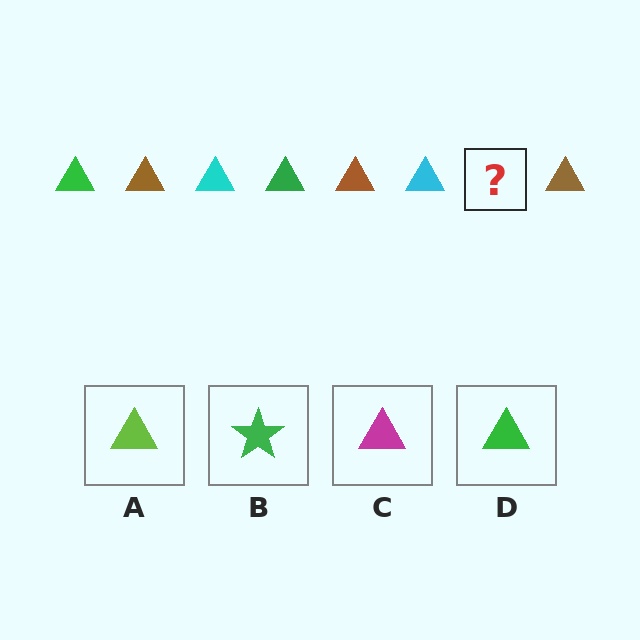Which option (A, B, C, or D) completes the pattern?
D.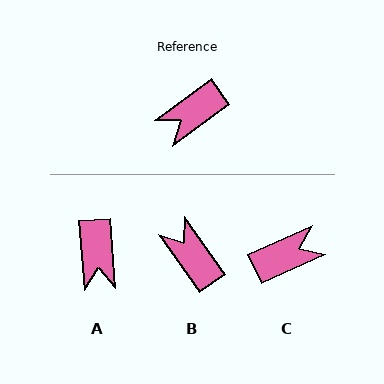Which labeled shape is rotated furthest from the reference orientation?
C, about 169 degrees away.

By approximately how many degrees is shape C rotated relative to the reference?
Approximately 169 degrees counter-clockwise.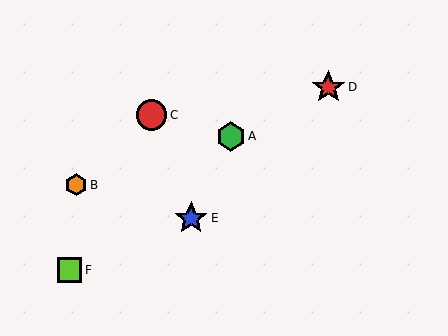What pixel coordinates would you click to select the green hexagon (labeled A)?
Click at (231, 136) to select the green hexagon A.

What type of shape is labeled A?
Shape A is a green hexagon.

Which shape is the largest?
The red star (labeled D) is the largest.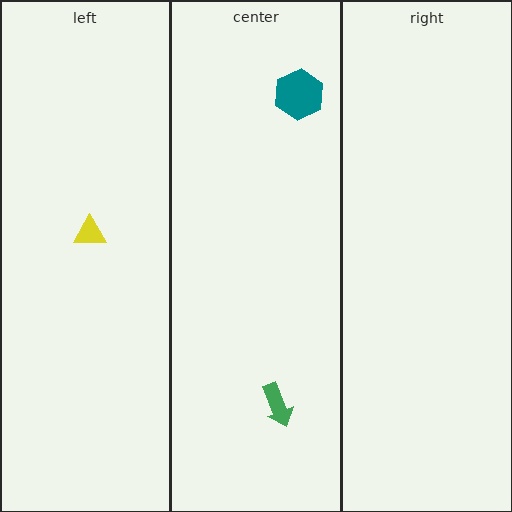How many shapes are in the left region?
1.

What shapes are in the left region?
The yellow triangle.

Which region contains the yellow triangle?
The left region.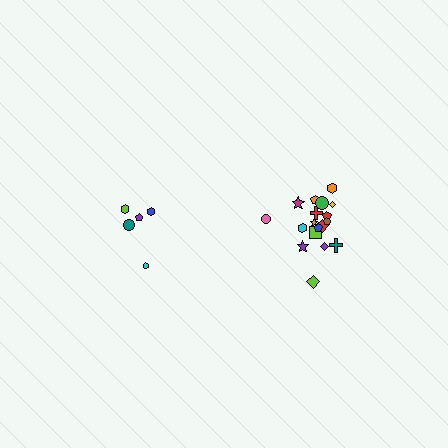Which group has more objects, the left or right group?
The right group.